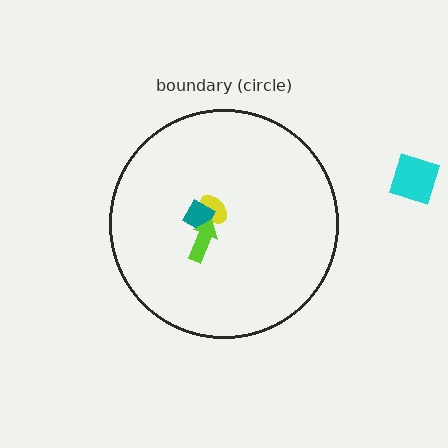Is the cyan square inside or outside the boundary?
Outside.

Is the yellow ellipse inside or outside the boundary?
Inside.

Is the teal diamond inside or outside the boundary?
Inside.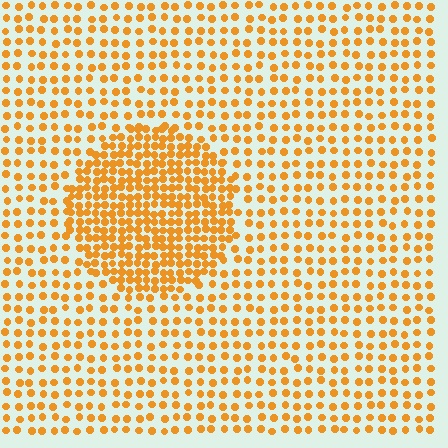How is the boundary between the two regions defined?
The boundary is defined by a change in element density (approximately 2.1x ratio). All elements are the same color, size, and shape.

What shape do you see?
I see a circle.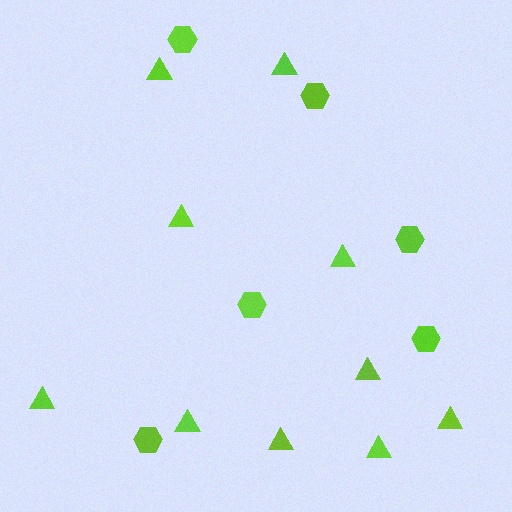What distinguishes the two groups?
There are 2 groups: one group of triangles (10) and one group of hexagons (6).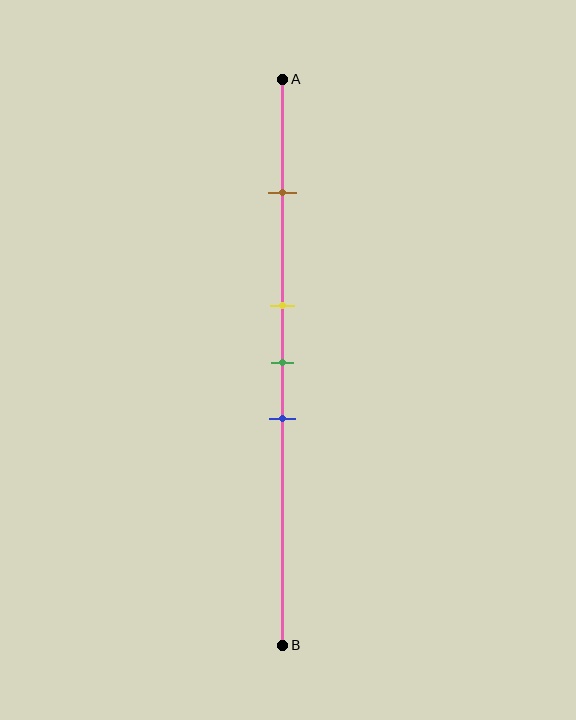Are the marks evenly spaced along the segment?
No, the marks are not evenly spaced.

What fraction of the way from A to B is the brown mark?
The brown mark is approximately 20% (0.2) of the way from A to B.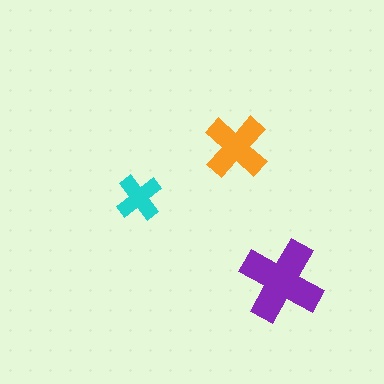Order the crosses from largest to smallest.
the purple one, the orange one, the cyan one.